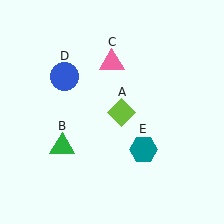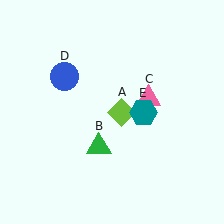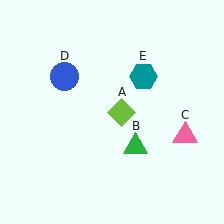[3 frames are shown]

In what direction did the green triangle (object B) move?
The green triangle (object B) moved right.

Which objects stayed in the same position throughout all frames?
Lime diamond (object A) and blue circle (object D) remained stationary.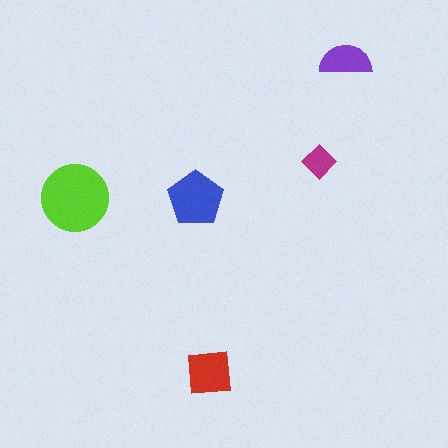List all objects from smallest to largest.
The magenta diamond, the purple semicircle, the red square, the blue pentagon, the lime circle.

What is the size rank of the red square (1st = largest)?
3rd.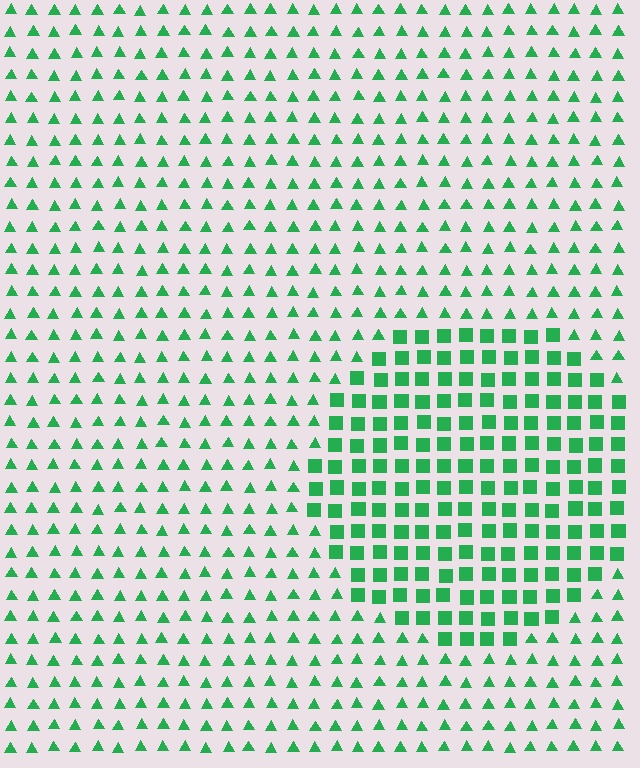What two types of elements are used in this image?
The image uses squares inside the circle region and triangles outside it.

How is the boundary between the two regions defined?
The boundary is defined by a change in element shape: squares inside vs. triangles outside. All elements share the same color and spacing.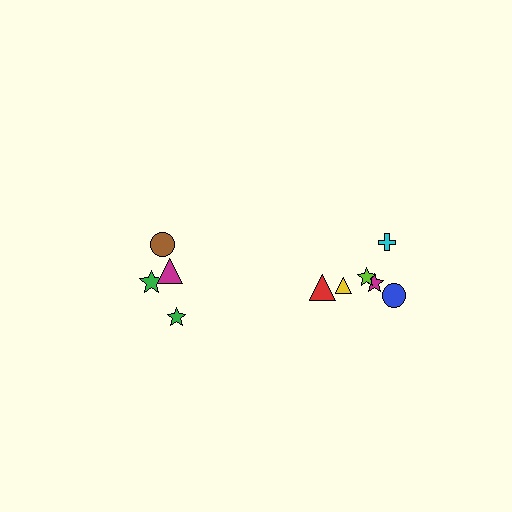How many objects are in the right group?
There are 6 objects.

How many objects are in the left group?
There are 4 objects.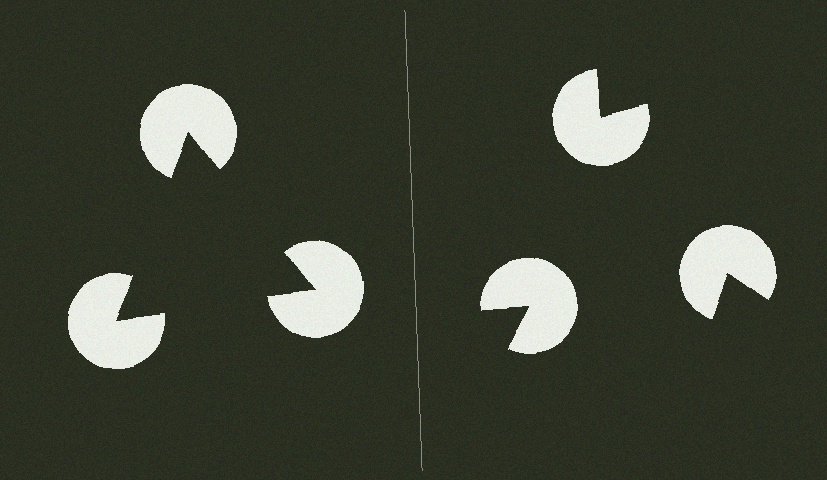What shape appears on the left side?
An illusory triangle.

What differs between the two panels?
The pac-man discs are positioned identically on both sides; only the wedge orientations differ. On the left they align to a triangle; on the right they are misaligned.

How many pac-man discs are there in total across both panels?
6 — 3 on each side.